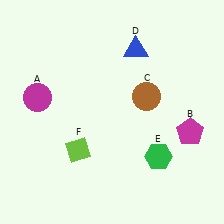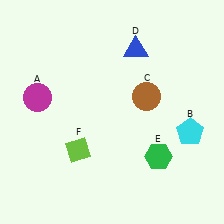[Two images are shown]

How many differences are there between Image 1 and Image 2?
There is 1 difference between the two images.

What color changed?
The pentagon (B) changed from magenta in Image 1 to cyan in Image 2.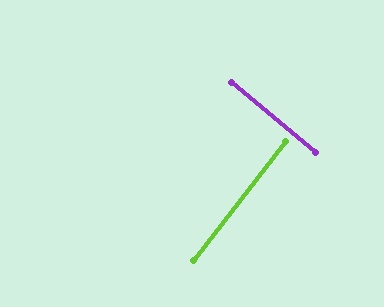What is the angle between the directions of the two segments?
Approximately 88 degrees.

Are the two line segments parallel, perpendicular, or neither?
Perpendicular — they meet at approximately 88°.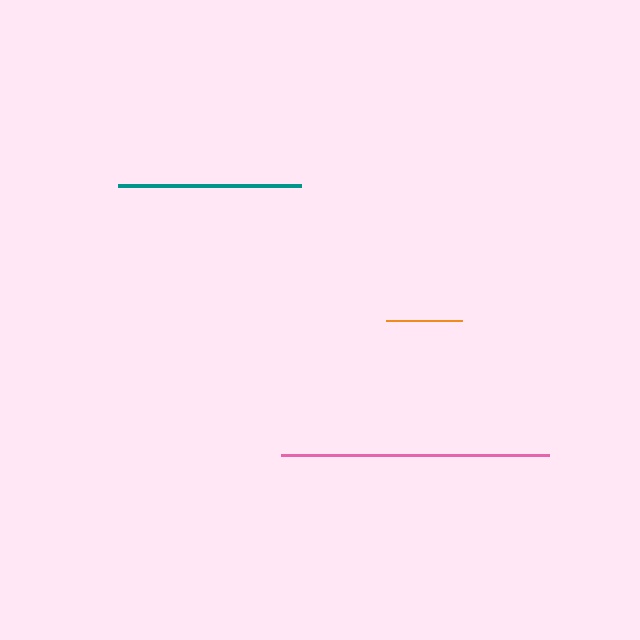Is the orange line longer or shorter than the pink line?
The pink line is longer than the orange line.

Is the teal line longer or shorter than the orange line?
The teal line is longer than the orange line.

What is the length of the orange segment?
The orange segment is approximately 76 pixels long.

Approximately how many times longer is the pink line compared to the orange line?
The pink line is approximately 3.5 times the length of the orange line.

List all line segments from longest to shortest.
From longest to shortest: pink, teal, orange.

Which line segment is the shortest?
The orange line is the shortest at approximately 76 pixels.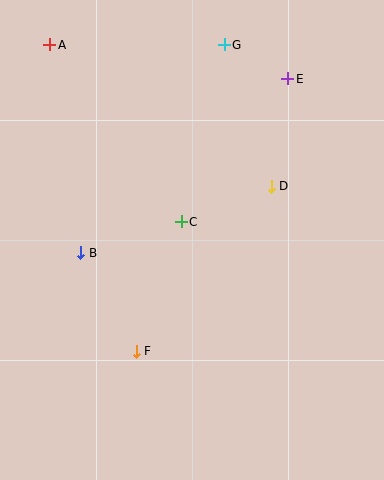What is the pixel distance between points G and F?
The distance between G and F is 319 pixels.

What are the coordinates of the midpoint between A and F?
The midpoint between A and F is at (93, 198).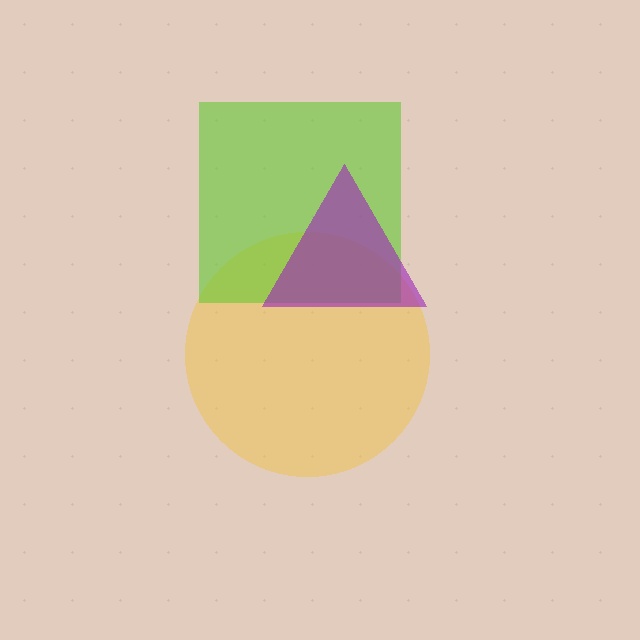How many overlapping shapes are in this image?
There are 3 overlapping shapes in the image.